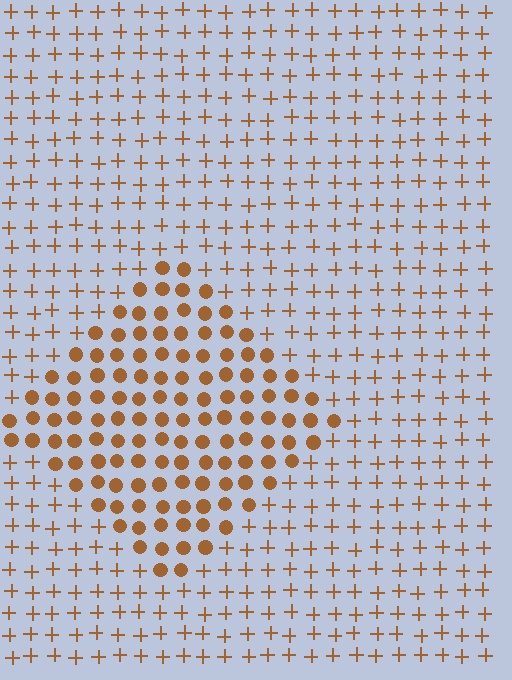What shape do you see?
I see a diamond.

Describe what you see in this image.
The image is filled with small brown elements arranged in a uniform grid. A diamond-shaped region contains circles, while the surrounding area contains plus signs. The boundary is defined purely by the change in element shape.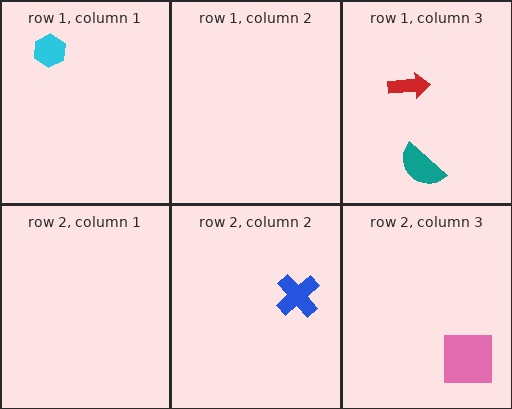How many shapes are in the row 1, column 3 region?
2.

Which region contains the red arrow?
The row 1, column 3 region.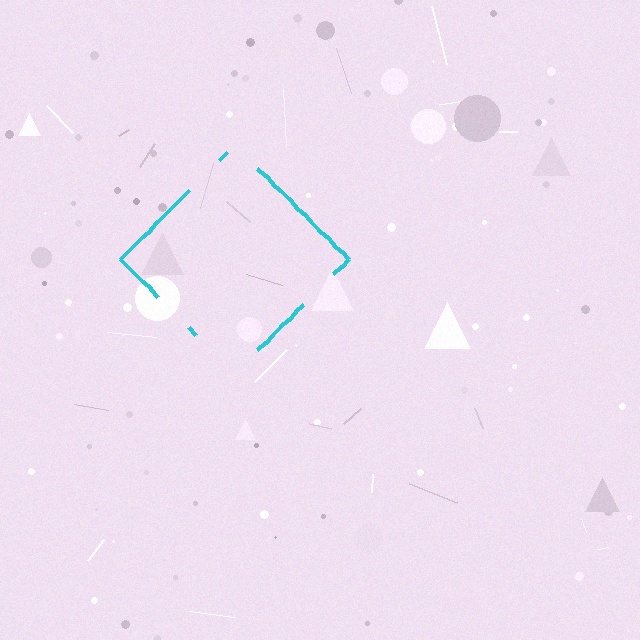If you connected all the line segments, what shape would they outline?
They would outline a diamond.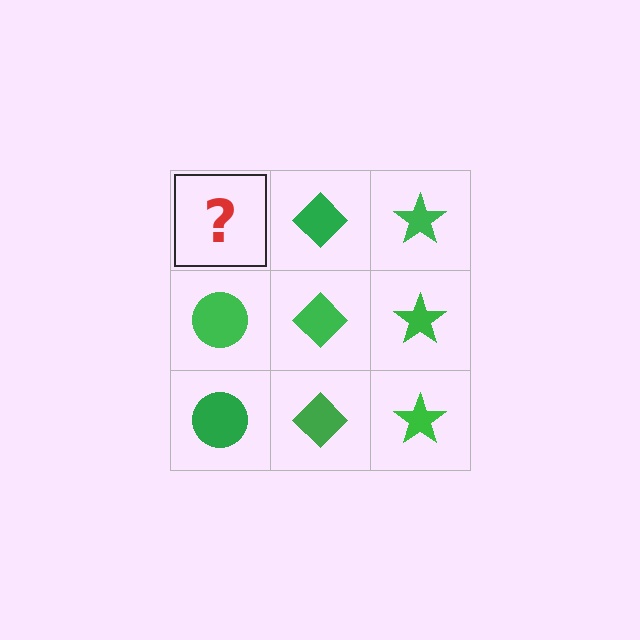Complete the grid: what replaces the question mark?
The question mark should be replaced with a green circle.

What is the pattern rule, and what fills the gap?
The rule is that each column has a consistent shape. The gap should be filled with a green circle.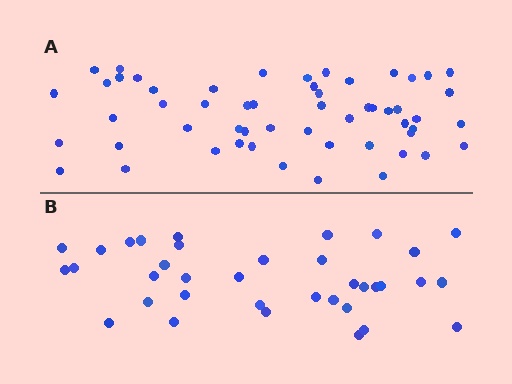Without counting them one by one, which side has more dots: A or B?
Region A (the top region) has more dots.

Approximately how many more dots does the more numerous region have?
Region A has approximately 20 more dots than region B.